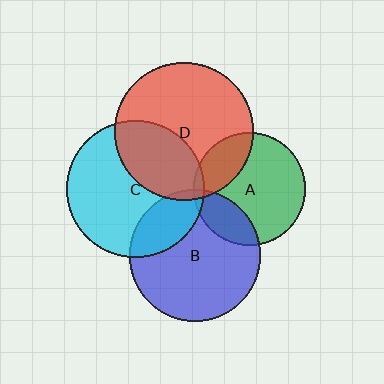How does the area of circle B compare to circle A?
Approximately 1.4 times.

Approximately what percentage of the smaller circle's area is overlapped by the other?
Approximately 5%.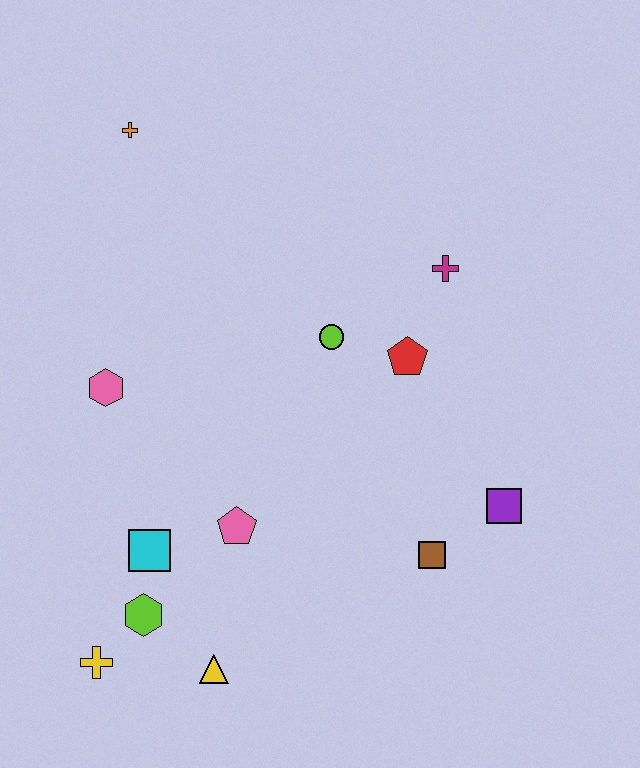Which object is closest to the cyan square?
The lime hexagon is closest to the cyan square.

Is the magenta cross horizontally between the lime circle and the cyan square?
No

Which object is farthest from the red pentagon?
The yellow cross is farthest from the red pentagon.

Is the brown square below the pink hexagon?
Yes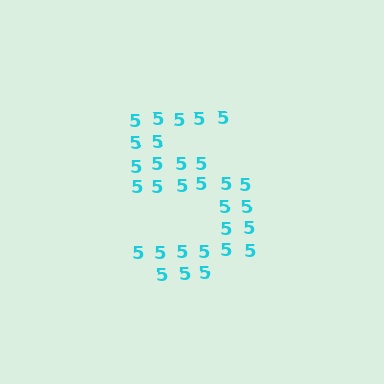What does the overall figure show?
The overall figure shows the digit 5.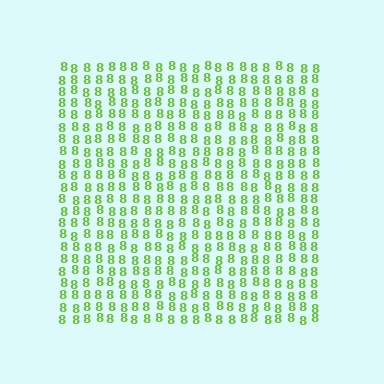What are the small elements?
The small elements are digit 8's.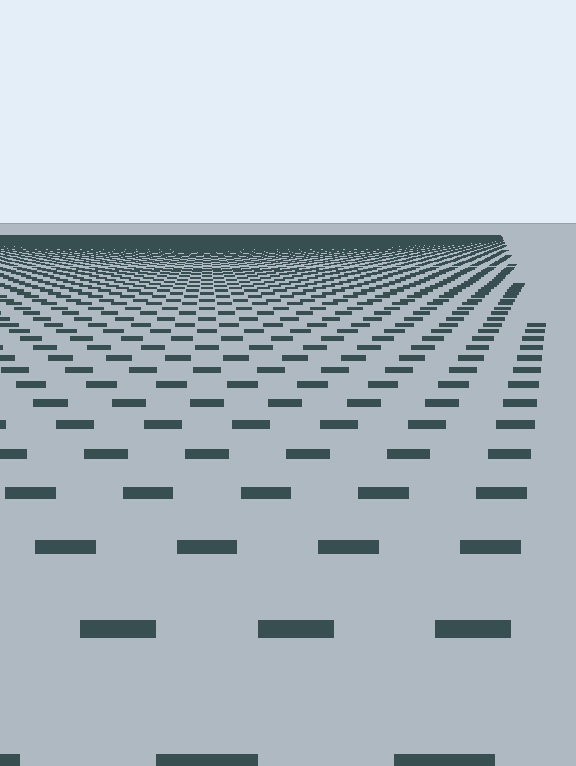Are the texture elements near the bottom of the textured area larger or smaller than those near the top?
Larger. Near the bottom, elements are closer to the viewer and appear at a bigger on-screen size.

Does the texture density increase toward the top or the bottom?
Density increases toward the top.